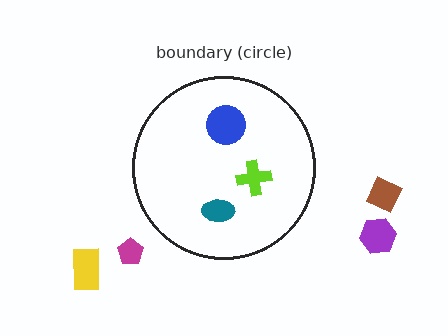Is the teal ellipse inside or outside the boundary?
Inside.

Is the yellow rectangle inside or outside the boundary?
Outside.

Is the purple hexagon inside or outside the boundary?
Outside.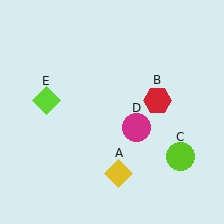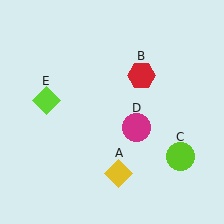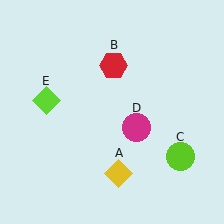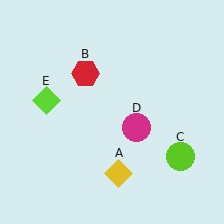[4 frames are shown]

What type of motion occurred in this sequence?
The red hexagon (object B) rotated counterclockwise around the center of the scene.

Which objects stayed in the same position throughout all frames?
Yellow diamond (object A) and lime circle (object C) and magenta circle (object D) and lime diamond (object E) remained stationary.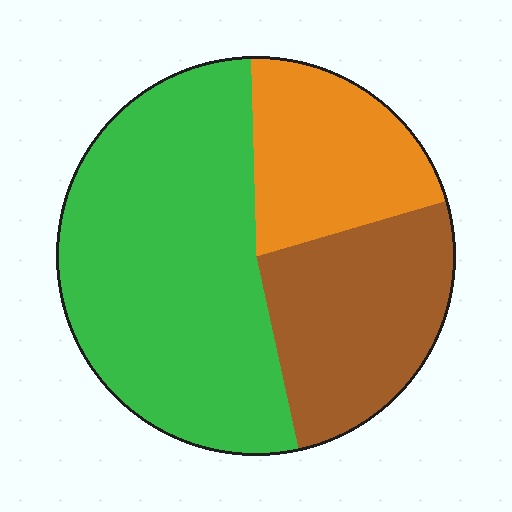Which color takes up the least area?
Orange, at roughly 20%.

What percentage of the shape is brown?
Brown covers 26% of the shape.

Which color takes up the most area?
Green, at roughly 55%.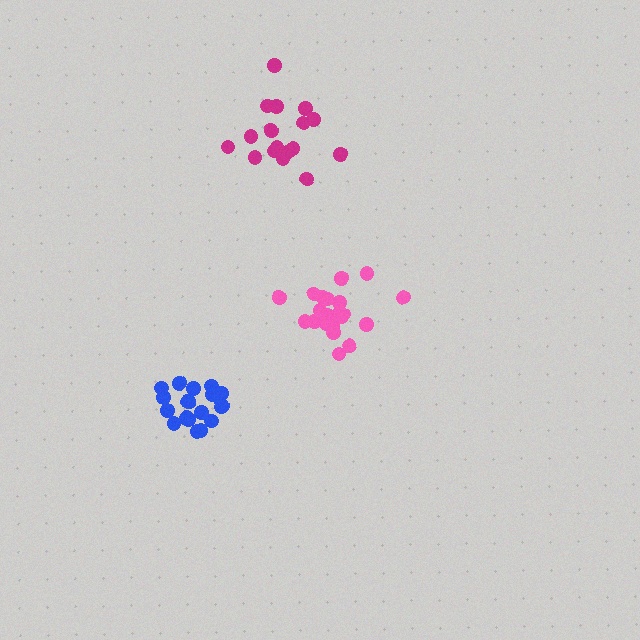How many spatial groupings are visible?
There are 3 spatial groupings.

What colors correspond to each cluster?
The clusters are colored: pink, blue, magenta.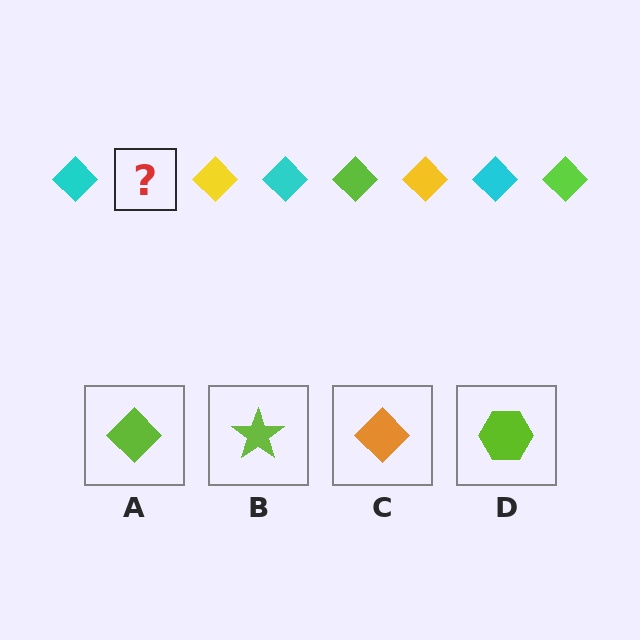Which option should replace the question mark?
Option A.